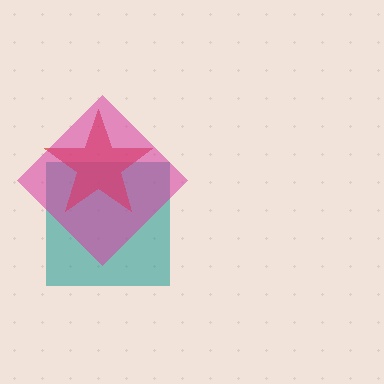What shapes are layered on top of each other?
The layered shapes are: a teal square, a red star, a magenta diamond.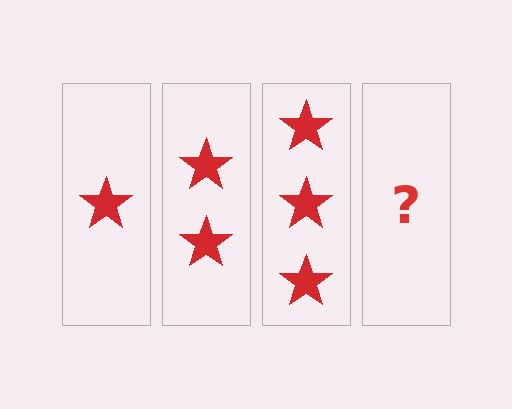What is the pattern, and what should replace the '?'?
The pattern is that each step adds one more star. The '?' should be 4 stars.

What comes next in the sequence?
The next element should be 4 stars.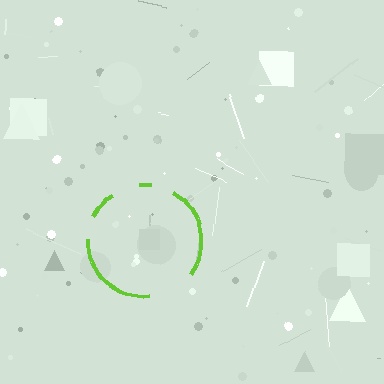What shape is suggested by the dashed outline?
The dashed outline suggests a circle.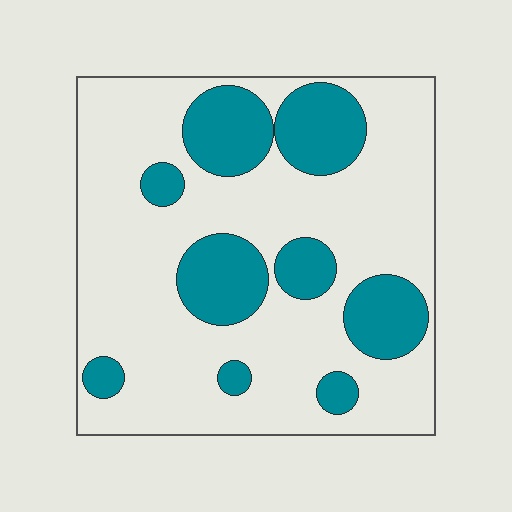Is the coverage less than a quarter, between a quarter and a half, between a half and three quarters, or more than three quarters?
Between a quarter and a half.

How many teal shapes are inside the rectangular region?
9.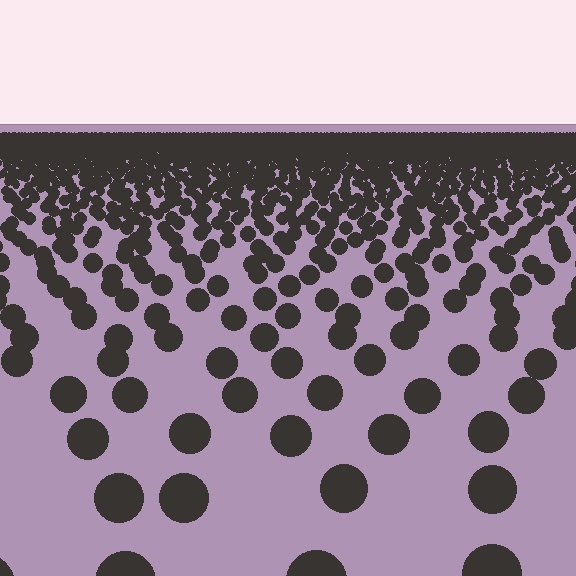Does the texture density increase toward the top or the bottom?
Density increases toward the top.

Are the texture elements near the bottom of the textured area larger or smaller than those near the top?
Larger. Near the bottom, elements are closer to the viewer and appear at a bigger on-screen size.